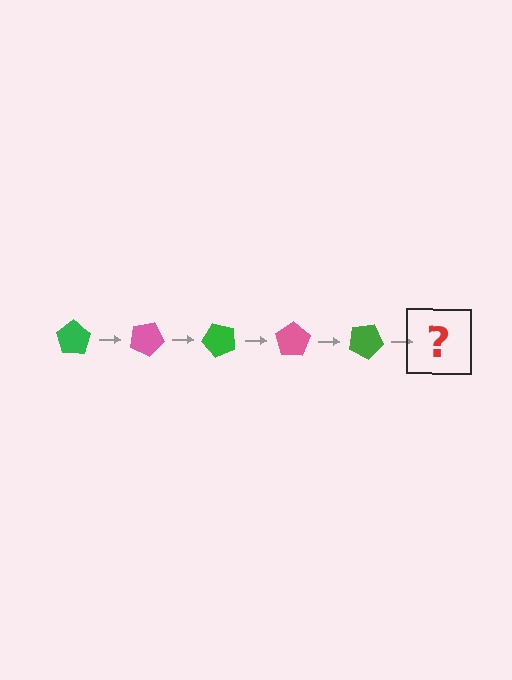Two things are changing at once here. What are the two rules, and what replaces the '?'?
The two rules are that it rotates 25 degrees each step and the color cycles through green and pink. The '?' should be a pink pentagon, rotated 125 degrees from the start.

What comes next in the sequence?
The next element should be a pink pentagon, rotated 125 degrees from the start.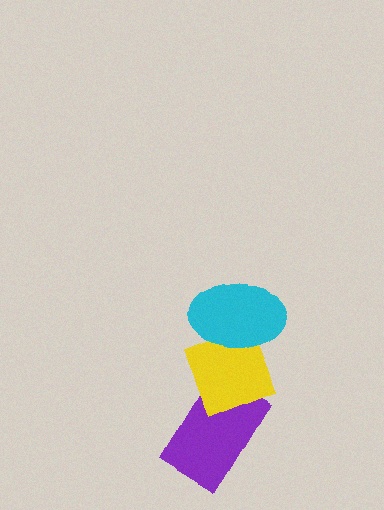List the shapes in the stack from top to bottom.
From top to bottom: the cyan ellipse, the yellow diamond, the purple rectangle.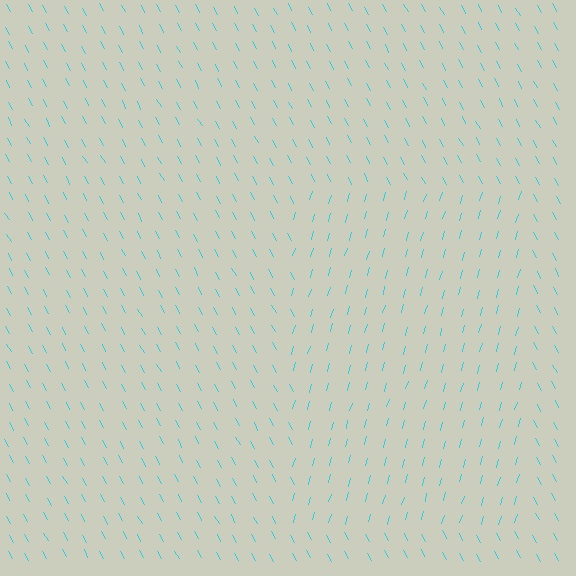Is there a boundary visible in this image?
Yes, there is a texture boundary formed by a change in line orientation.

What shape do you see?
I see a rectangle.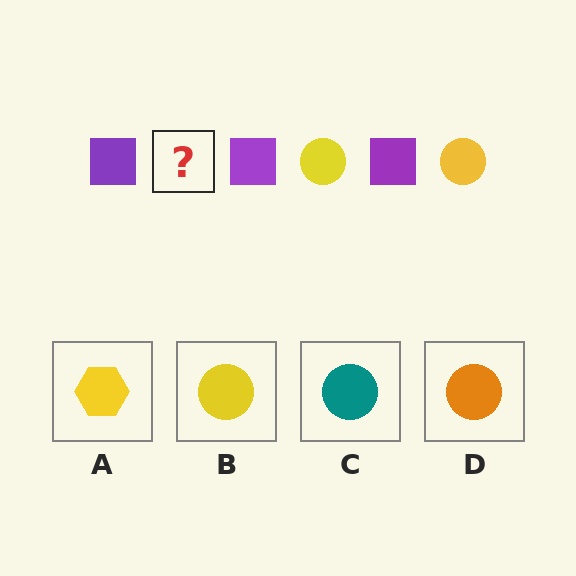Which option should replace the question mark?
Option B.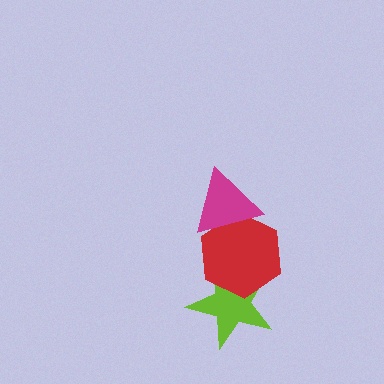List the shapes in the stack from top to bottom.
From top to bottom: the magenta triangle, the red hexagon, the lime star.